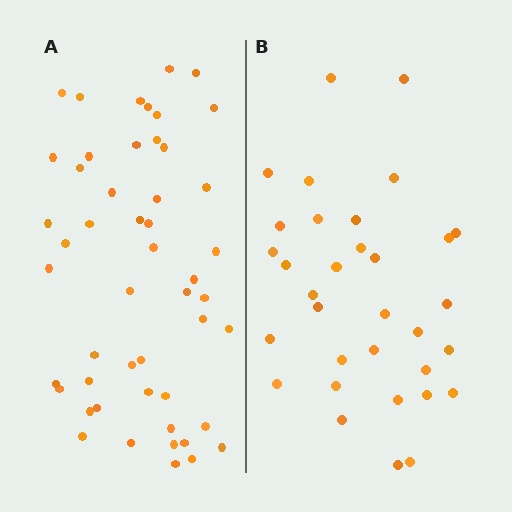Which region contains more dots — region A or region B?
Region A (the left region) has more dots.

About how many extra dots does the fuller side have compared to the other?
Region A has approximately 15 more dots than region B.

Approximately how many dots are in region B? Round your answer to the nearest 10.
About 30 dots. (The exact count is 33, which rounds to 30.)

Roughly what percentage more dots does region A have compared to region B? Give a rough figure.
About 50% more.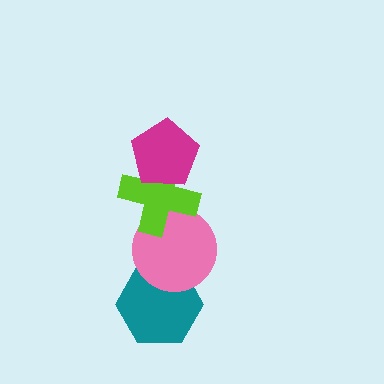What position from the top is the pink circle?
The pink circle is 3rd from the top.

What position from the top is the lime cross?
The lime cross is 2nd from the top.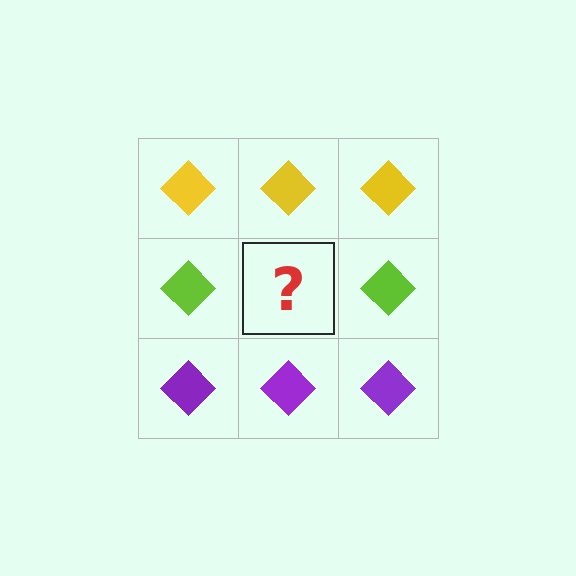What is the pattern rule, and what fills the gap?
The rule is that each row has a consistent color. The gap should be filled with a lime diamond.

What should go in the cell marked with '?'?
The missing cell should contain a lime diamond.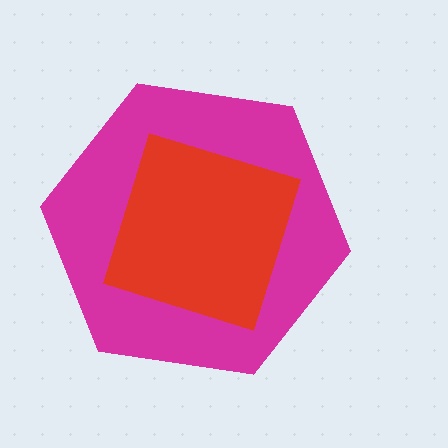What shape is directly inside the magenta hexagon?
The red diamond.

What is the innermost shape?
The red diamond.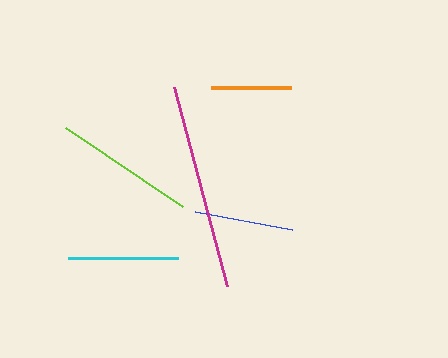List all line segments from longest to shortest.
From longest to shortest: magenta, lime, cyan, blue, orange.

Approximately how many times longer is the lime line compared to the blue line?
The lime line is approximately 1.4 times the length of the blue line.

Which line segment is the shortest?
The orange line is the shortest at approximately 80 pixels.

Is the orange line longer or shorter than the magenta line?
The magenta line is longer than the orange line.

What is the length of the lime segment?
The lime segment is approximately 141 pixels long.